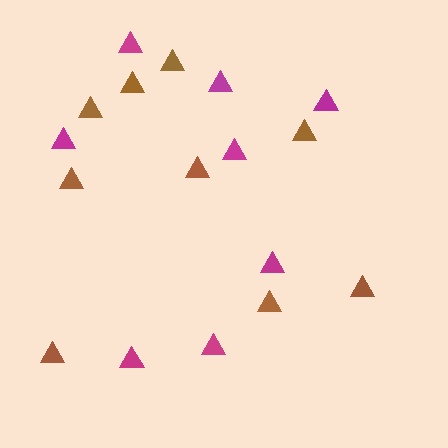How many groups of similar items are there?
There are 2 groups: one group of brown triangles (9) and one group of magenta triangles (8).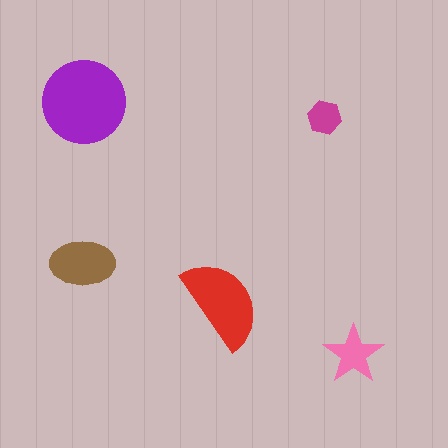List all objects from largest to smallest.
The purple circle, the red semicircle, the brown ellipse, the pink star, the magenta hexagon.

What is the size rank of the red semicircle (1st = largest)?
2nd.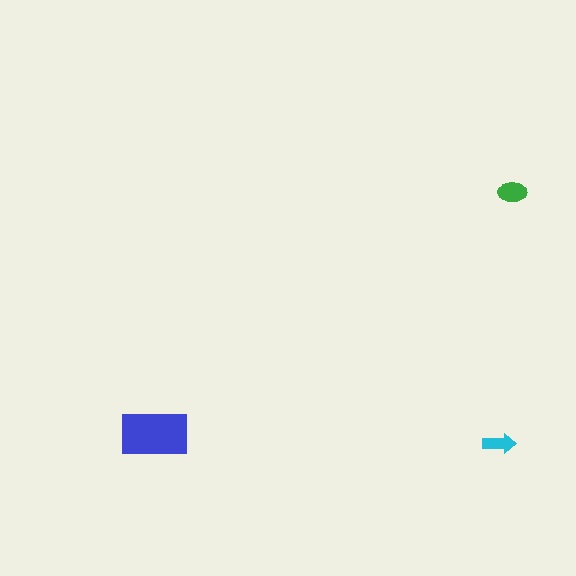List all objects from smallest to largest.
The cyan arrow, the green ellipse, the blue rectangle.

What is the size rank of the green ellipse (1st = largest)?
2nd.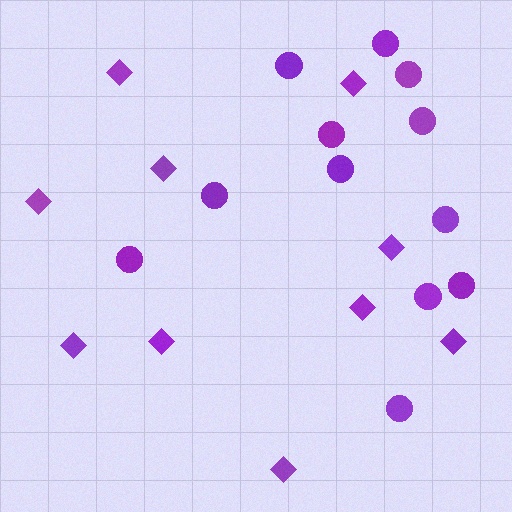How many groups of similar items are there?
There are 2 groups: one group of circles (12) and one group of diamonds (10).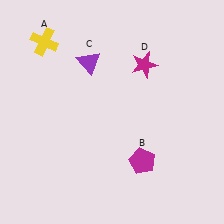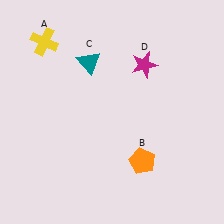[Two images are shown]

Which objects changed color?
B changed from magenta to orange. C changed from purple to teal.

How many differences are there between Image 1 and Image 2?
There are 2 differences between the two images.